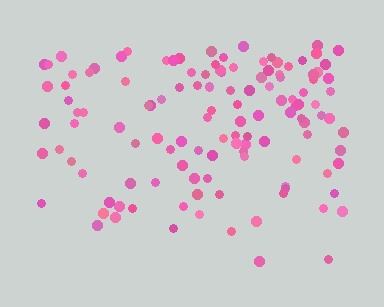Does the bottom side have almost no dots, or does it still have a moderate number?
Still a moderate number, just noticeably fewer than the top.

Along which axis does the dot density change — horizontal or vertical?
Vertical.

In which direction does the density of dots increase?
From bottom to top, with the top side densest.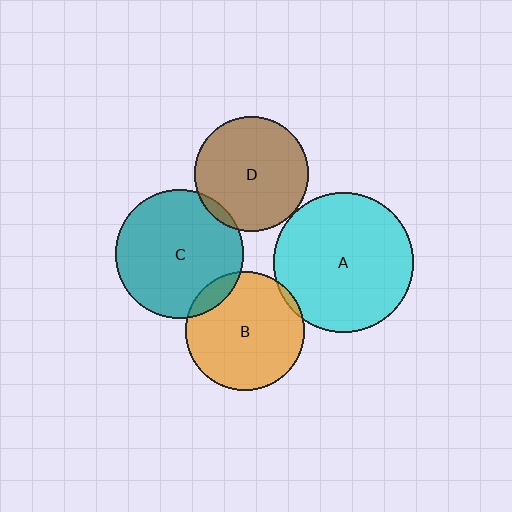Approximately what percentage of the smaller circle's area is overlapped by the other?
Approximately 5%.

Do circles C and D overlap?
Yes.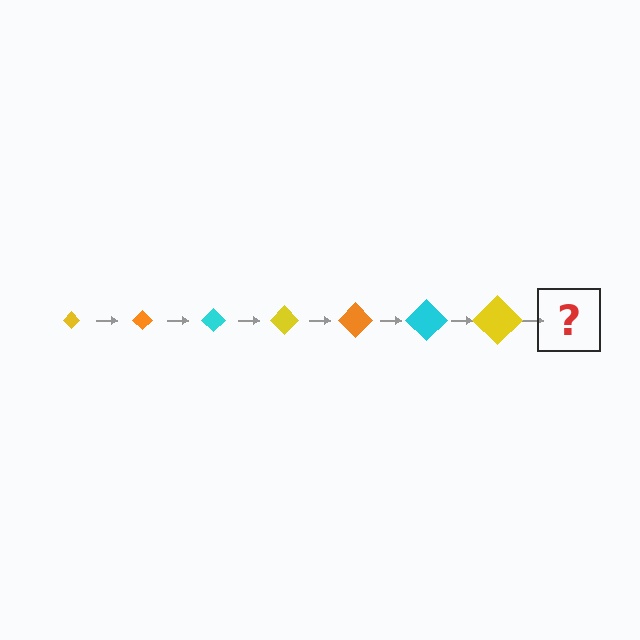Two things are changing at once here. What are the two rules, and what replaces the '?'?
The two rules are that the diamond grows larger each step and the color cycles through yellow, orange, and cyan. The '?' should be an orange diamond, larger than the previous one.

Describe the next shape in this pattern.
It should be an orange diamond, larger than the previous one.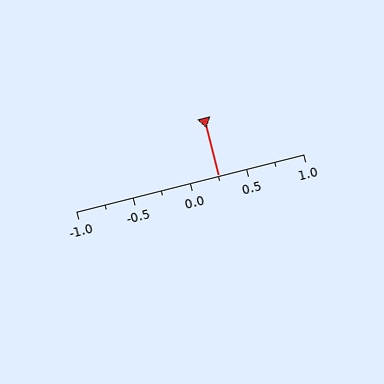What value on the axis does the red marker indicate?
The marker indicates approximately 0.25.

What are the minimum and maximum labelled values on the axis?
The axis runs from -1.0 to 1.0.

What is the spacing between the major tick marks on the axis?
The major ticks are spaced 0.5 apart.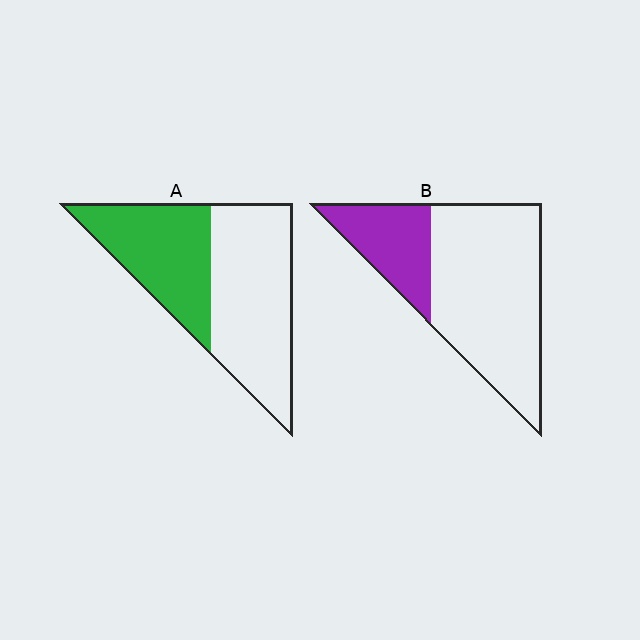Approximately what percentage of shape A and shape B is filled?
A is approximately 40% and B is approximately 25%.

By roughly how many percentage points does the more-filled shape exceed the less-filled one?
By roughly 15 percentage points (A over B).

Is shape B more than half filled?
No.